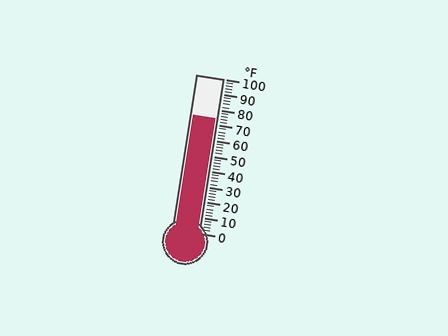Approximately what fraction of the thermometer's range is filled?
The thermometer is filled to approximately 75% of its range.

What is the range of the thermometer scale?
The thermometer scale ranges from 0°F to 100°F.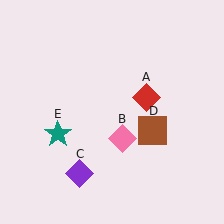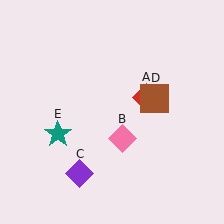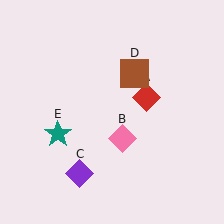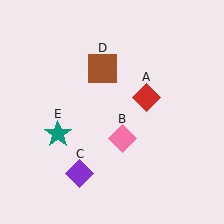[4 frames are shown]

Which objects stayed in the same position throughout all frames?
Red diamond (object A) and pink diamond (object B) and purple diamond (object C) and teal star (object E) remained stationary.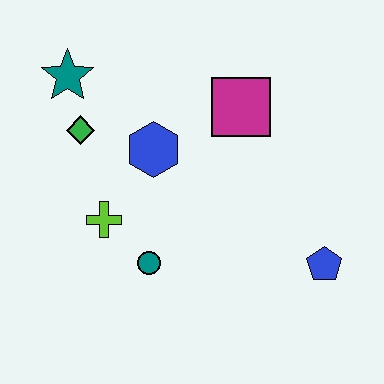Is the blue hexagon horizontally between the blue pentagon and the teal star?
Yes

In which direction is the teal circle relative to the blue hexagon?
The teal circle is below the blue hexagon.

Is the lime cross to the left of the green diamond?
No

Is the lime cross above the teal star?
No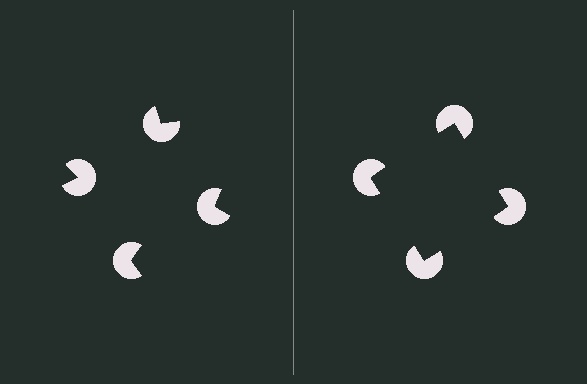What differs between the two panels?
The pac-man discs are positioned identically on both sides; only the wedge orientations differ. On the right they align to a square; on the left they are misaligned.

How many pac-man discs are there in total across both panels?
8 — 4 on each side.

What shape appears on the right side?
An illusory square.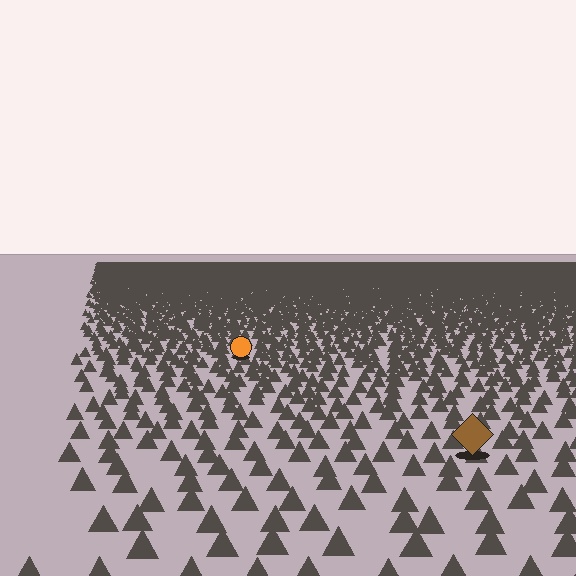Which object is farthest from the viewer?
The orange circle is farthest from the viewer. It appears smaller and the ground texture around it is denser.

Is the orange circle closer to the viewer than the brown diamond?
No. The brown diamond is closer — you can tell from the texture gradient: the ground texture is coarser near it.